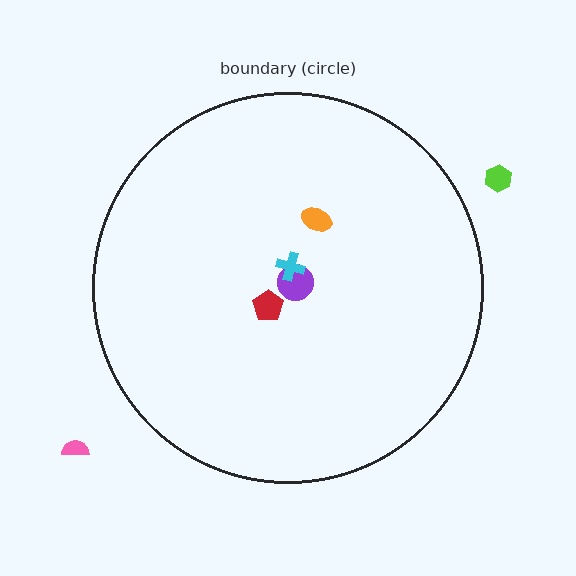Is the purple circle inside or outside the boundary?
Inside.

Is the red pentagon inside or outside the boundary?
Inside.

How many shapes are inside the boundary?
4 inside, 2 outside.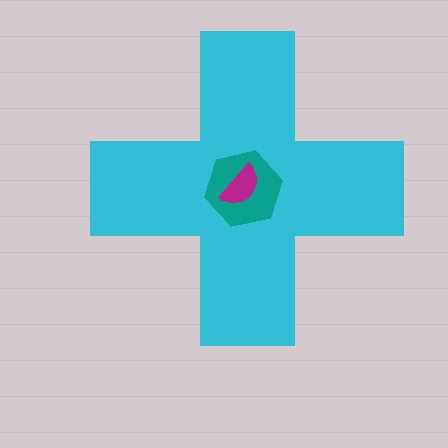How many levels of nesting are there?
3.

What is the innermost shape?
The magenta semicircle.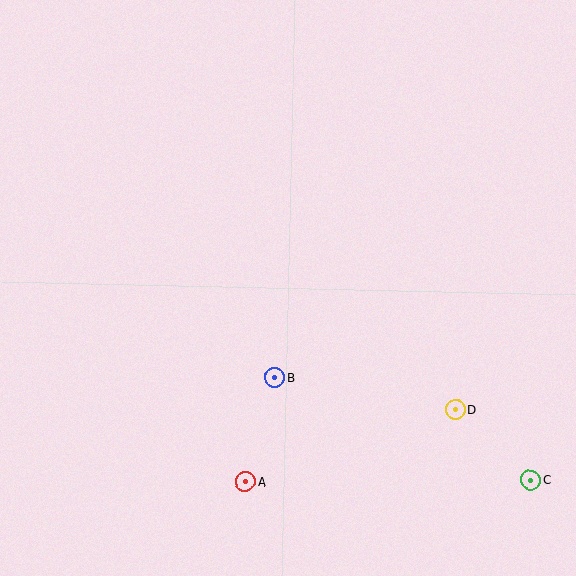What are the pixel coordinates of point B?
Point B is at (275, 378).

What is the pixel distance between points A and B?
The distance between A and B is 108 pixels.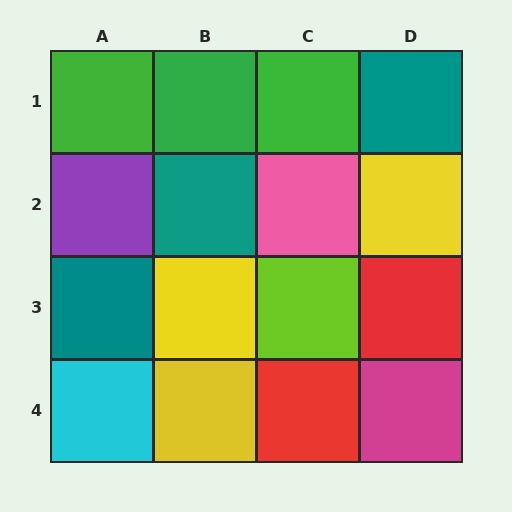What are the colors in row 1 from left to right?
Green, green, green, teal.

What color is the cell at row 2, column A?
Purple.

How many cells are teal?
3 cells are teal.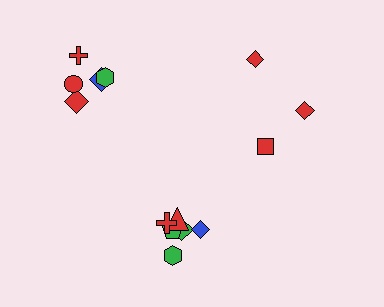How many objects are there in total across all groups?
There are 14 objects.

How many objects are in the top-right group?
There are 3 objects.